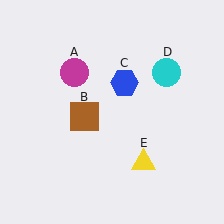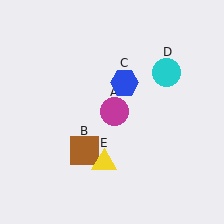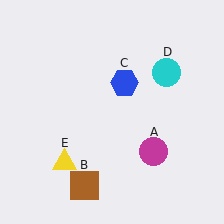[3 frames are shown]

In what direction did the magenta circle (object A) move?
The magenta circle (object A) moved down and to the right.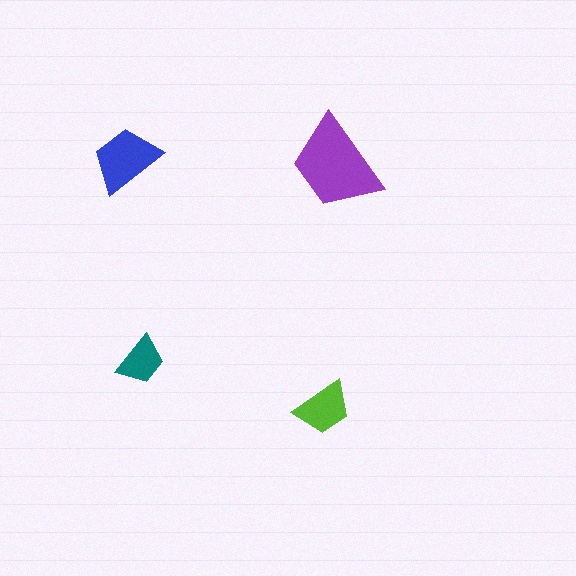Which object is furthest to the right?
The purple trapezoid is rightmost.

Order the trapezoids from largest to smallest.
the purple one, the blue one, the lime one, the teal one.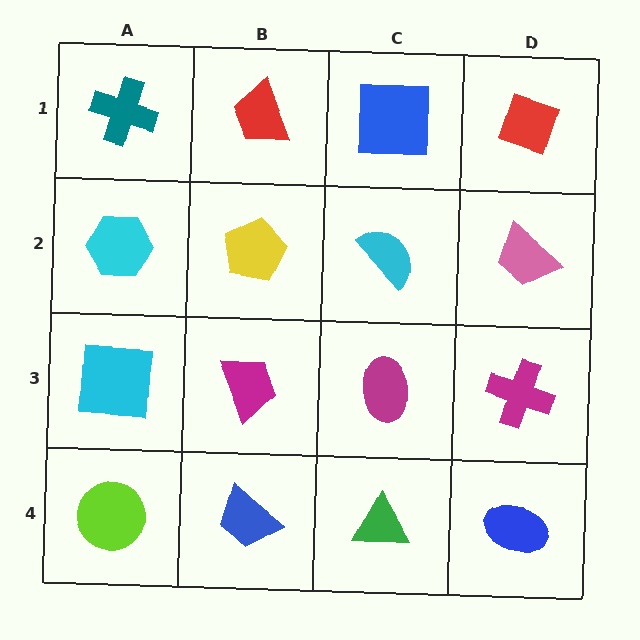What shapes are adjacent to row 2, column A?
A teal cross (row 1, column A), a cyan square (row 3, column A), a yellow pentagon (row 2, column B).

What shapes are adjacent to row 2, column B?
A red trapezoid (row 1, column B), a magenta trapezoid (row 3, column B), a cyan hexagon (row 2, column A), a cyan semicircle (row 2, column C).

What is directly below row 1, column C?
A cyan semicircle.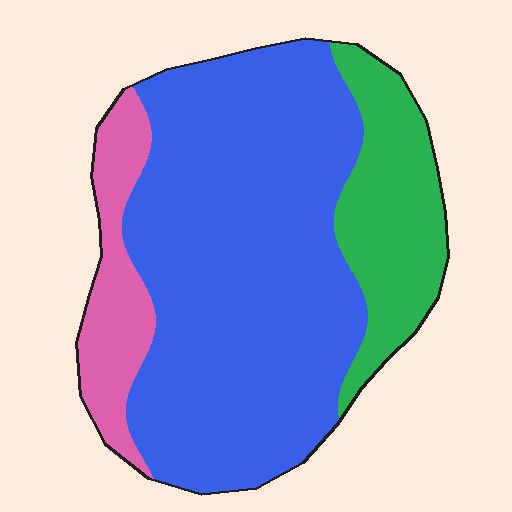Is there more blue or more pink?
Blue.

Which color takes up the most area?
Blue, at roughly 70%.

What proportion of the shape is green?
Green covers about 20% of the shape.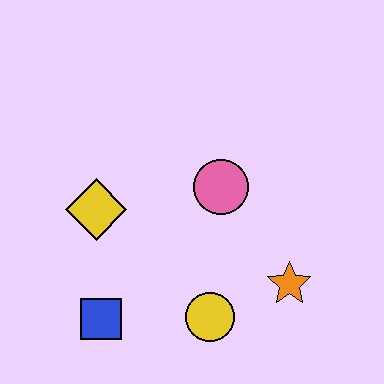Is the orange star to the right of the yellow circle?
Yes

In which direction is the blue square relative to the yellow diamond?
The blue square is below the yellow diamond.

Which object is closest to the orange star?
The yellow circle is closest to the orange star.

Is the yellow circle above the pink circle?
No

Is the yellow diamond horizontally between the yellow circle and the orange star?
No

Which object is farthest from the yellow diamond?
The orange star is farthest from the yellow diamond.